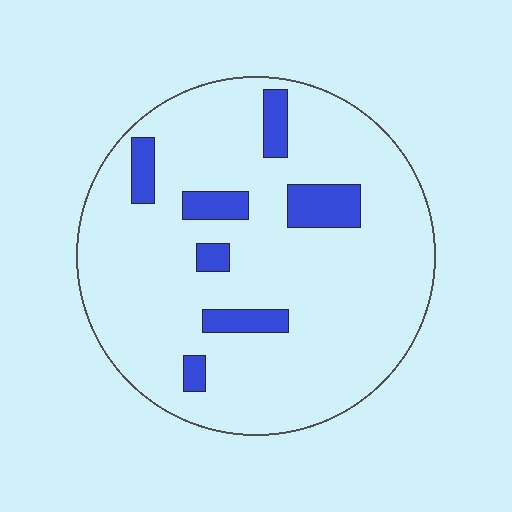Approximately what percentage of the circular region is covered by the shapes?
Approximately 10%.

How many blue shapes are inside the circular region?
7.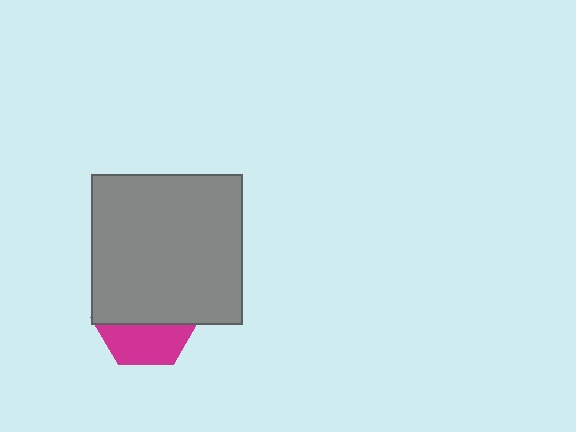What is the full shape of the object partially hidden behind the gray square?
The partially hidden object is a magenta hexagon.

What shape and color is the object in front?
The object in front is a gray square.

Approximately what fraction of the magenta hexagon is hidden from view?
Roughly 61% of the magenta hexagon is hidden behind the gray square.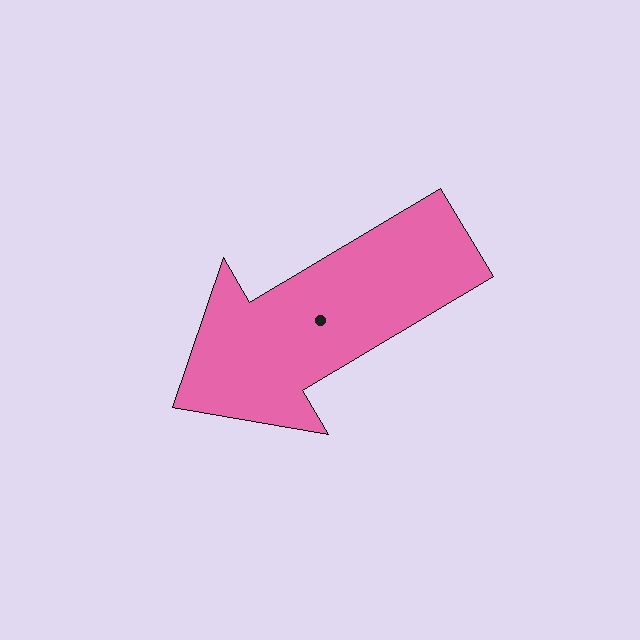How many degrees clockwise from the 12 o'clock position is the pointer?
Approximately 239 degrees.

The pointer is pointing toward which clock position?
Roughly 8 o'clock.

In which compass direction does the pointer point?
Southwest.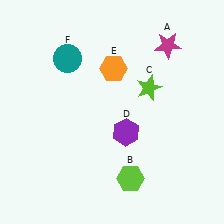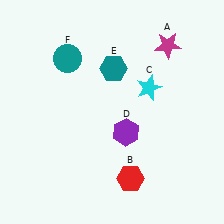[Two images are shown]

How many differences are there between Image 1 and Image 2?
There are 3 differences between the two images.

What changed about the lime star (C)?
In Image 1, C is lime. In Image 2, it changed to cyan.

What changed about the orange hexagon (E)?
In Image 1, E is orange. In Image 2, it changed to teal.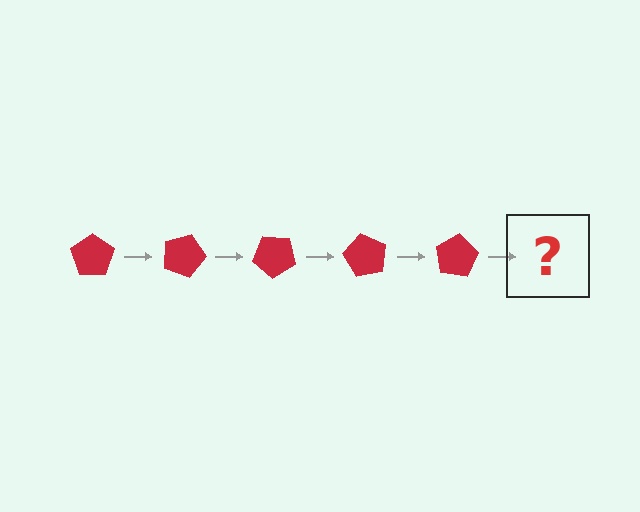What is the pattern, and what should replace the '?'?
The pattern is that the pentagon rotates 20 degrees each step. The '?' should be a red pentagon rotated 100 degrees.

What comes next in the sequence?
The next element should be a red pentagon rotated 100 degrees.